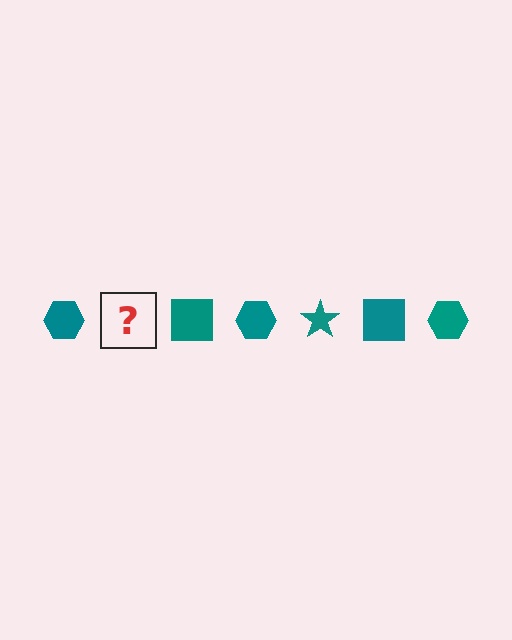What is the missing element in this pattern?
The missing element is a teal star.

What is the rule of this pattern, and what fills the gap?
The rule is that the pattern cycles through hexagon, star, square shapes in teal. The gap should be filled with a teal star.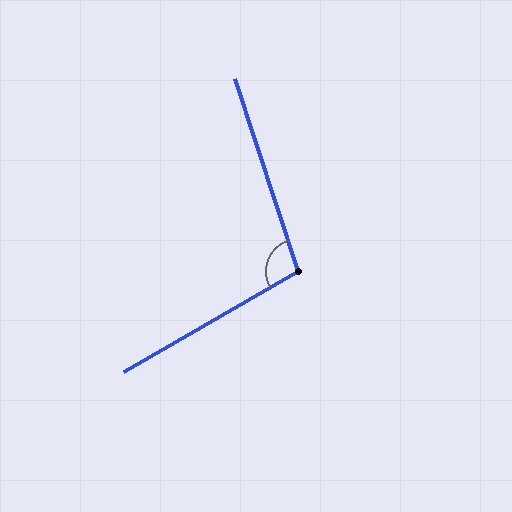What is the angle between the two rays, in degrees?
Approximately 102 degrees.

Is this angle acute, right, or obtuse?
It is obtuse.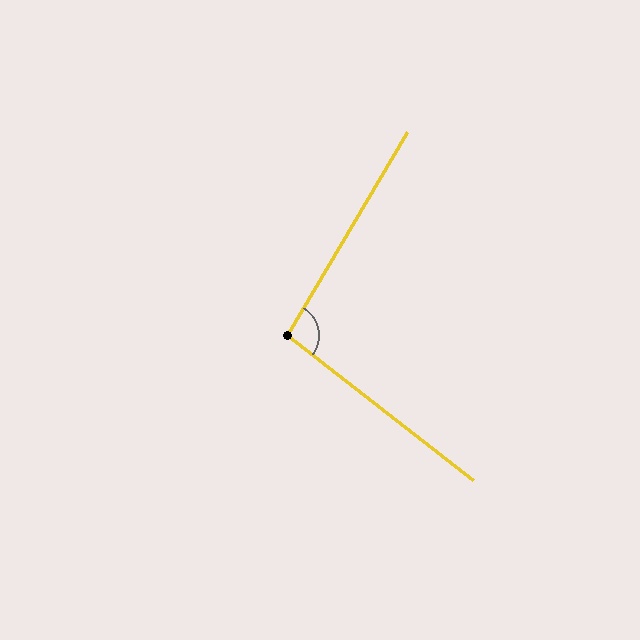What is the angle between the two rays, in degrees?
Approximately 98 degrees.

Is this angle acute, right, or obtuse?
It is obtuse.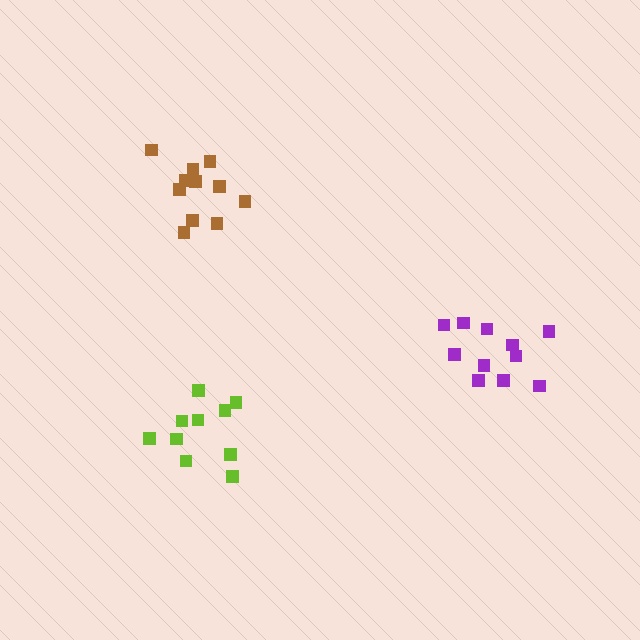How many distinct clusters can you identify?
There are 3 distinct clusters.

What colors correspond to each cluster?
The clusters are colored: purple, lime, brown.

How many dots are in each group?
Group 1: 11 dots, Group 2: 10 dots, Group 3: 11 dots (32 total).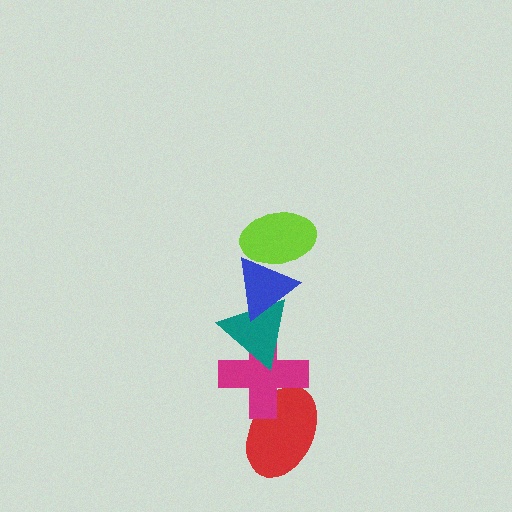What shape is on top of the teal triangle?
The blue triangle is on top of the teal triangle.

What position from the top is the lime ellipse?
The lime ellipse is 1st from the top.